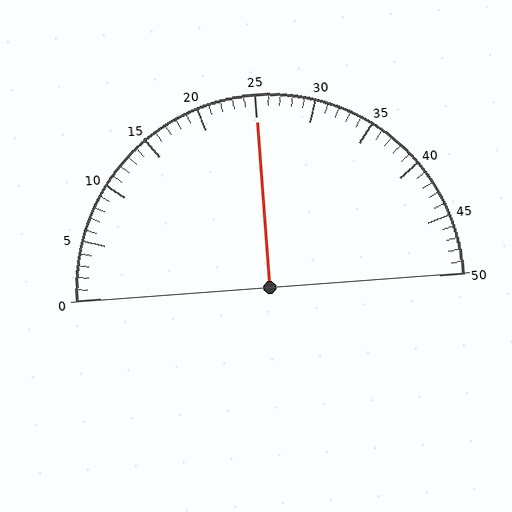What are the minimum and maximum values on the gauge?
The gauge ranges from 0 to 50.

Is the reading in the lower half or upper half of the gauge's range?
The reading is in the upper half of the range (0 to 50).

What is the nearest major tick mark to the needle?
The nearest major tick mark is 25.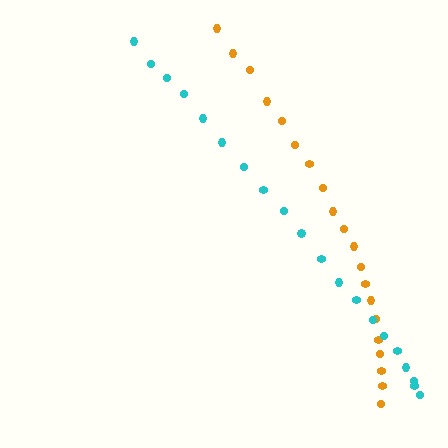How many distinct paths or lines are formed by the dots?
There are 2 distinct paths.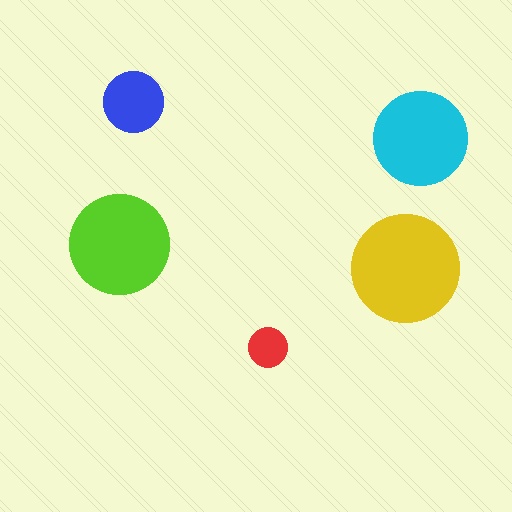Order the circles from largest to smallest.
the yellow one, the lime one, the cyan one, the blue one, the red one.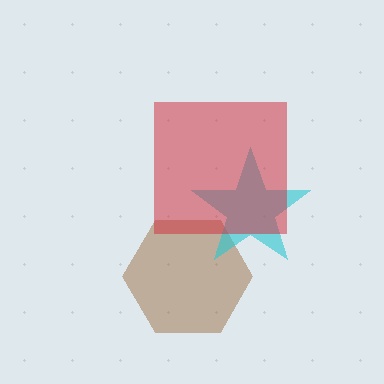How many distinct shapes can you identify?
There are 3 distinct shapes: a brown hexagon, a cyan star, a red square.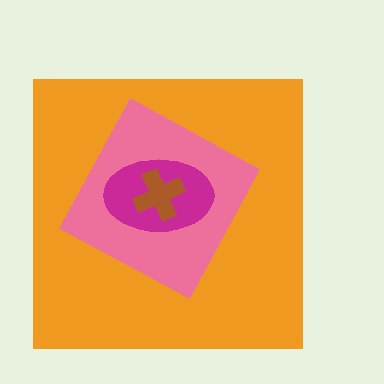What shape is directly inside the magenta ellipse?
The brown cross.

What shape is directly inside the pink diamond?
The magenta ellipse.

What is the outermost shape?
The orange square.